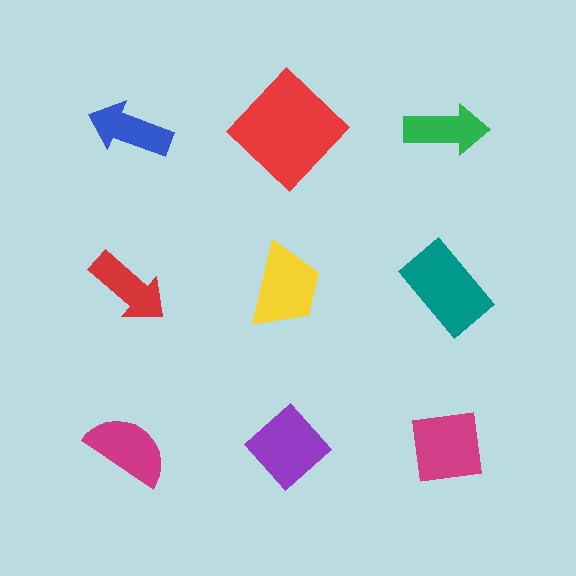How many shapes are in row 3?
3 shapes.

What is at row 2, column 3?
A teal rectangle.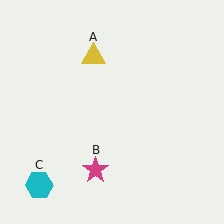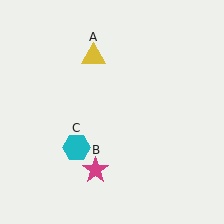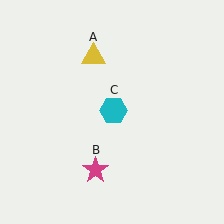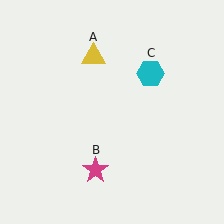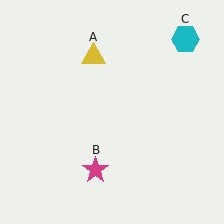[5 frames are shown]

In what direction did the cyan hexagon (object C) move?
The cyan hexagon (object C) moved up and to the right.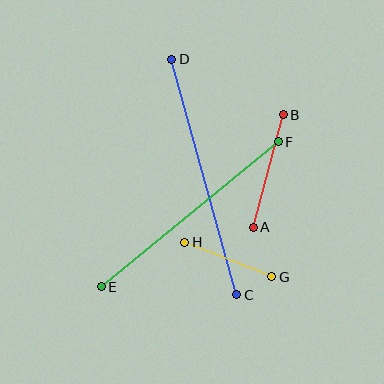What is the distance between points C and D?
The distance is approximately 245 pixels.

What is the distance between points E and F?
The distance is approximately 229 pixels.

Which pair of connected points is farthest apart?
Points C and D are farthest apart.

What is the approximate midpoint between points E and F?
The midpoint is at approximately (190, 214) pixels.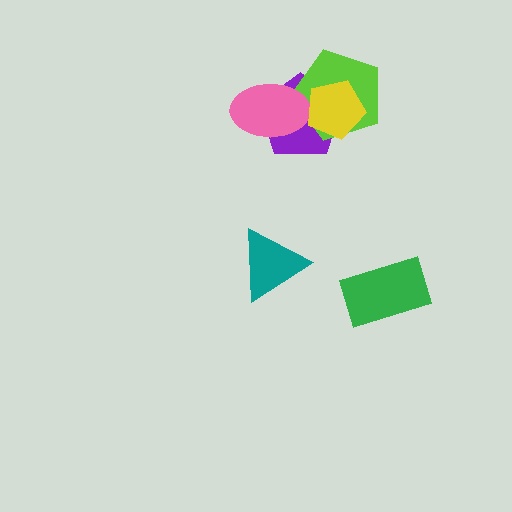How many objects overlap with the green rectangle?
0 objects overlap with the green rectangle.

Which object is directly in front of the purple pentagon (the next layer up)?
The lime pentagon is directly in front of the purple pentagon.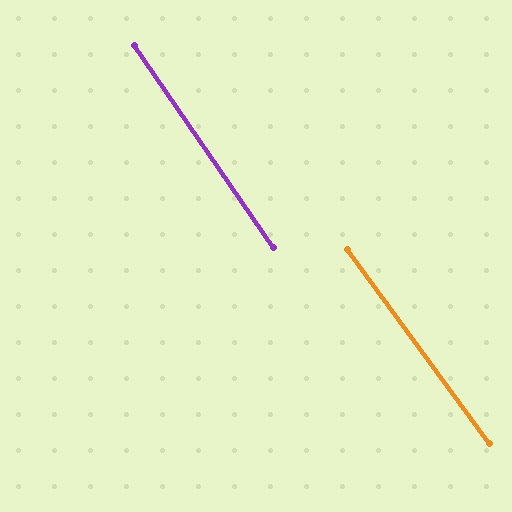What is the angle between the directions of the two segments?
Approximately 2 degrees.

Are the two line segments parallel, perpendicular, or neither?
Parallel — their directions differ by only 1.8°.